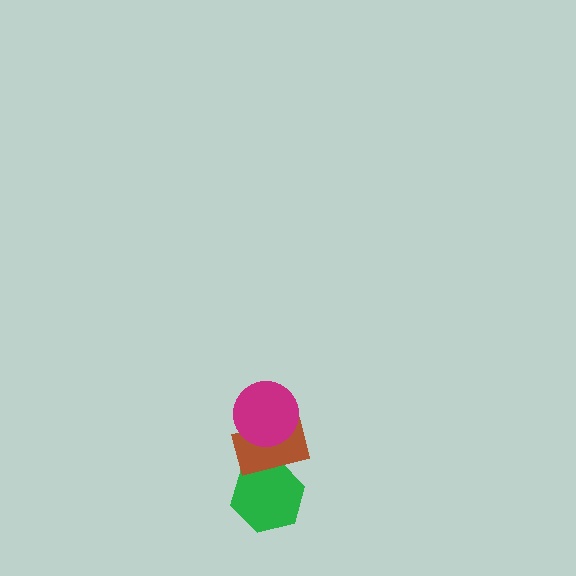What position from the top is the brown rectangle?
The brown rectangle is 2nd from the top.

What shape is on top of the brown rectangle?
The magenta circle is on top of the brown rectangle.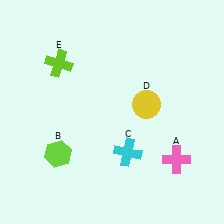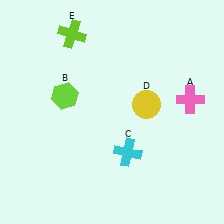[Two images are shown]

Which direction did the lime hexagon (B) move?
The lime hexagon (B) moved up.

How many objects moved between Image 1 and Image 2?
3 objects moved between the two images.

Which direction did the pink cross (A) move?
The pink cross (A) moved up.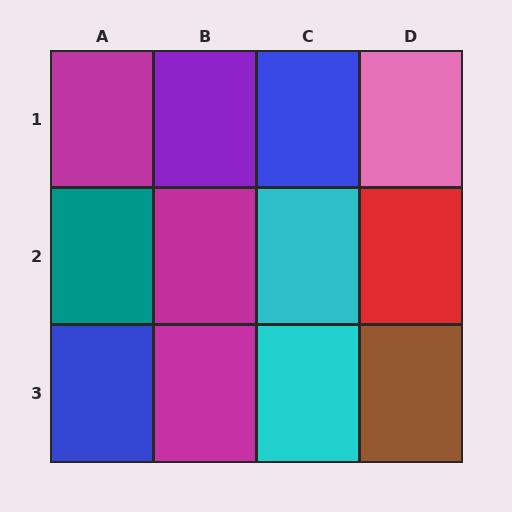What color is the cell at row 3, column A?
Blue.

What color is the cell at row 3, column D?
Brown.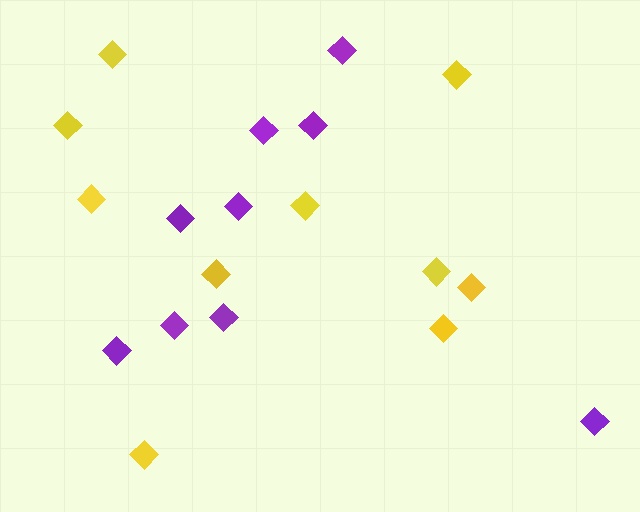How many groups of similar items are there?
There are 2 groups: one group of purple diamonds (9) and one group of yellow diamonds (10).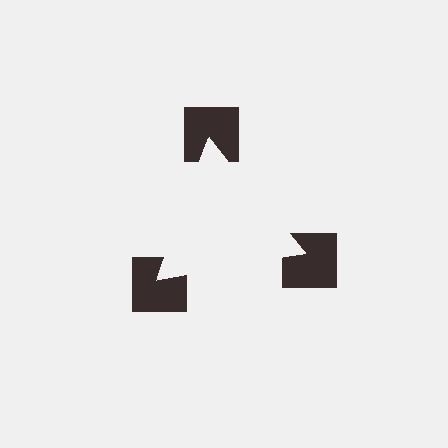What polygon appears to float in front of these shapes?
An illusory triangle — its edges are inferred from the aligned wedge cuts in the notched squares, not physically drawn.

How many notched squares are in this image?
There are 3 — one at each vertex of the illusory triangle.